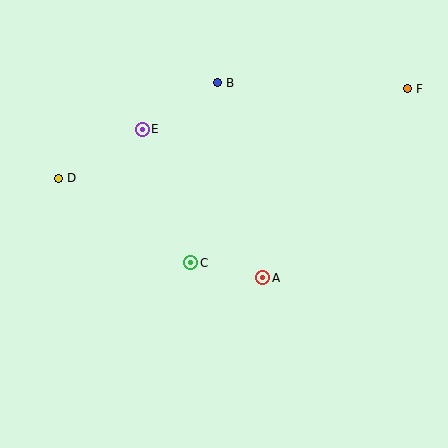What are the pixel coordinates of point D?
Point D is at (58, 178).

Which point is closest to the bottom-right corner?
Point A is closest to the bottom-right corner.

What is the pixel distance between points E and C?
The distance between E and C is 142 pixels.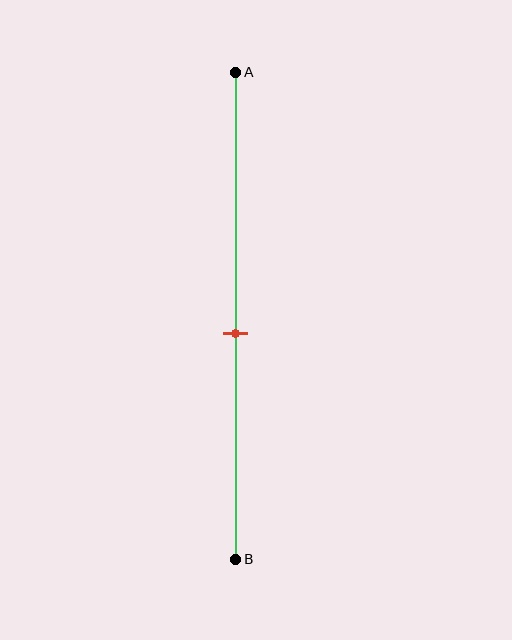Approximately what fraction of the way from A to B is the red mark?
The red mark is approximately 55% of the way from A to B.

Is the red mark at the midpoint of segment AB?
No, the mark is at about 55% from A, not at the 50% midpoint.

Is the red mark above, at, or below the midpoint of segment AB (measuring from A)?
The red mark is below the midpoint of segment AB.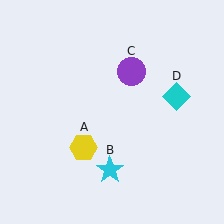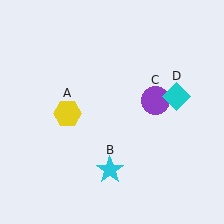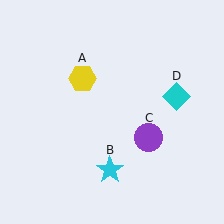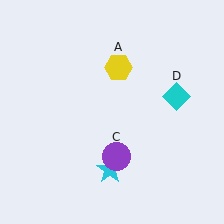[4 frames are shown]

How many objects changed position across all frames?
2 objects changed position: yellow hexagon (object A), purple circle (object C).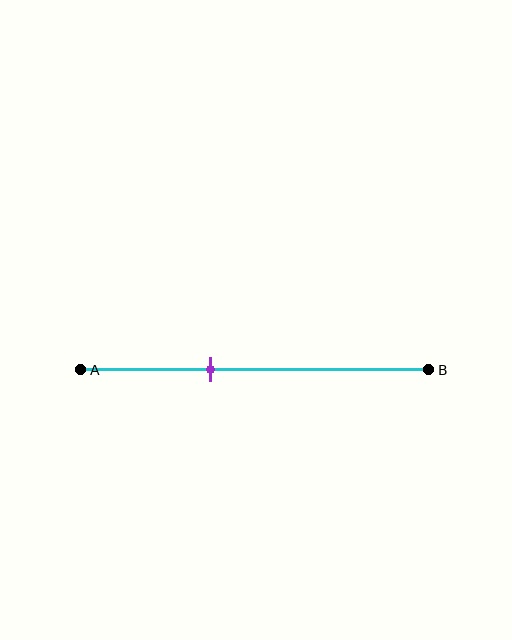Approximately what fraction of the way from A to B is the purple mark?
The purple mark is approximately 35% of the way from A to B.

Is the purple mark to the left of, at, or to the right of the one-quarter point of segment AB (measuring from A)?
The purple mark is to the right of the one-quarter point of segment AB.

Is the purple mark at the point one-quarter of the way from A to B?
No, the mark is at about 35% from A, not at the 25% one-quarter point.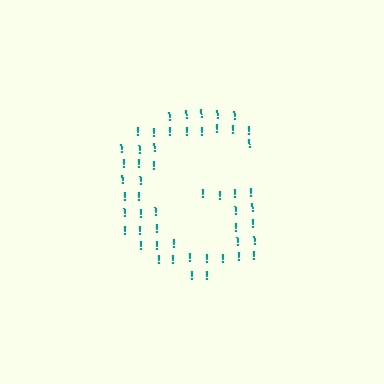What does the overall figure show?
The overall figure shows the letter G.